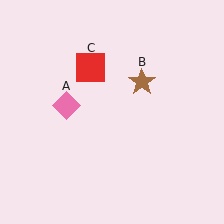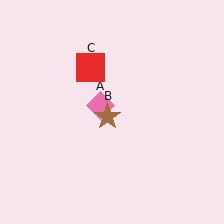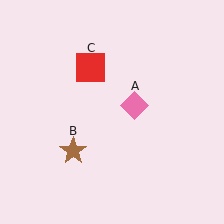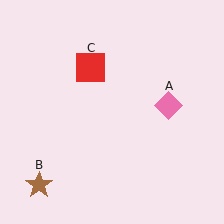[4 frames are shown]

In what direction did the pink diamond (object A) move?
The pink diamond (object A) moved right.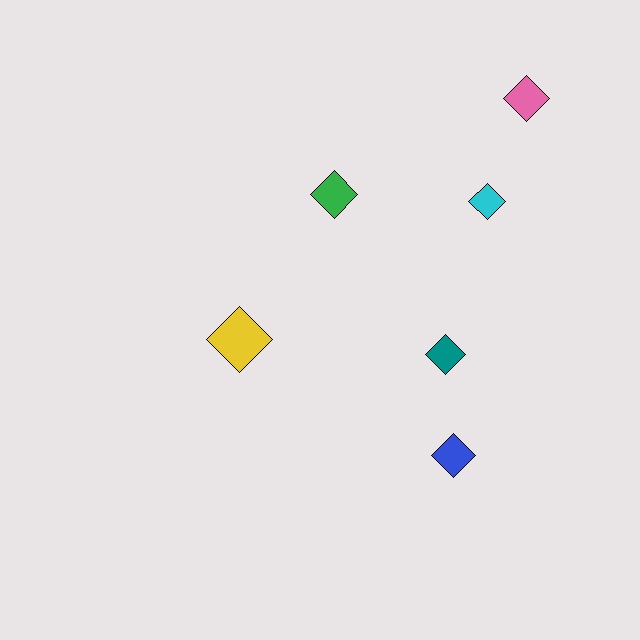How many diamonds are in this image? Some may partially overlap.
There are 6 diamonds.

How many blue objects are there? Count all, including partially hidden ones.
There is 1 blue object.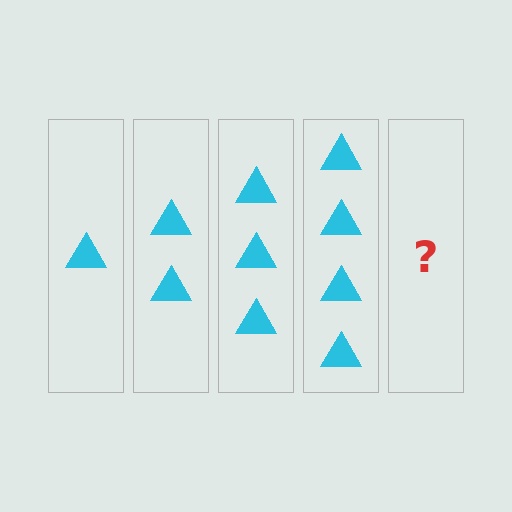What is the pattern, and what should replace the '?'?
The pattern is that each step adds one more triangle. The '?' should be 5 triangles.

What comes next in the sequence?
The next element should be 5 triangles.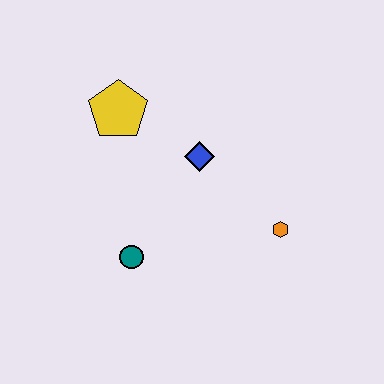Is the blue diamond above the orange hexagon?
Yes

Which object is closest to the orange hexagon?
The blue diamond is closest to the orange hexagon.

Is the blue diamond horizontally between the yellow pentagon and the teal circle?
No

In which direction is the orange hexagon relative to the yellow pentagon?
The orange hexagon is to the right of the yellow pentagon.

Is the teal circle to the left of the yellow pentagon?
No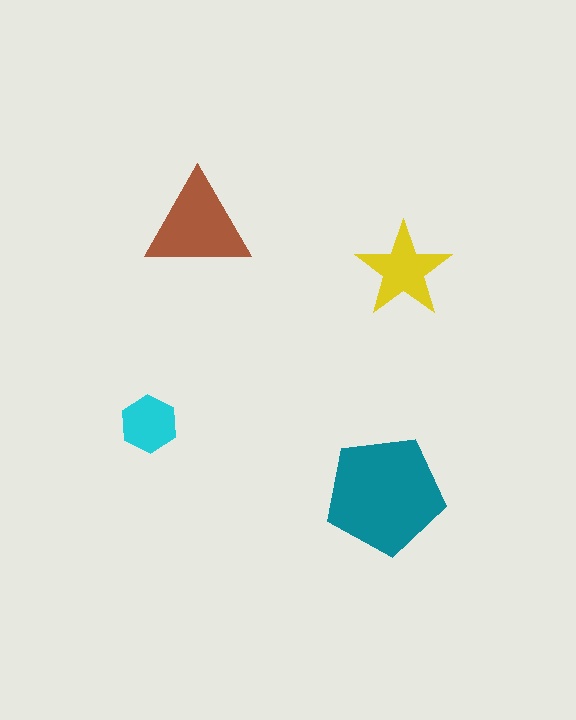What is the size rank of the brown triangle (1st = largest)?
2nd.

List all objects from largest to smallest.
The teal pentagon, the brown triangle, the yellow star, the cyan hexagon.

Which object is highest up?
The brown triangle is topmost.